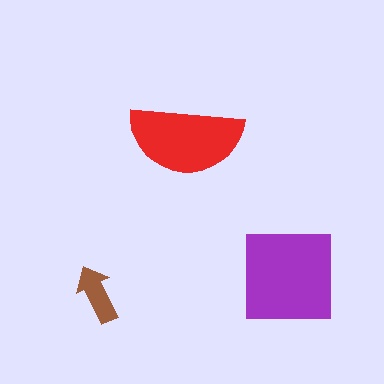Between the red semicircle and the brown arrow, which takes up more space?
The red semicircle.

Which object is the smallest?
The brown arrow.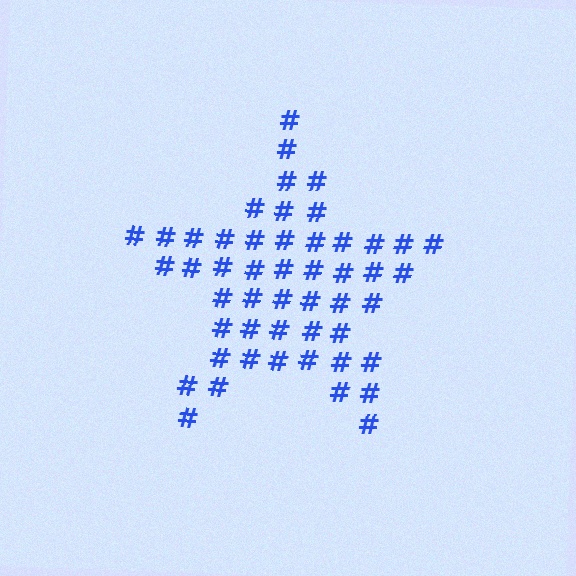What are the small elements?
The small elements are hash symbols.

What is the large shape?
The large shape is a star.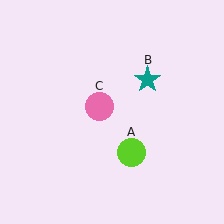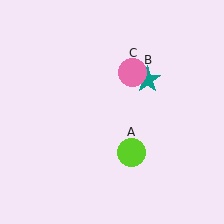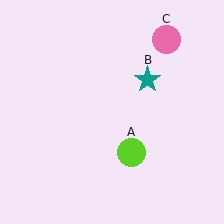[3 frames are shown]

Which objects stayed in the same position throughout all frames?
Lime circle (object A) and teal star (object B) remained stationary.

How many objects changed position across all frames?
1 object changed position: pink circle (object C).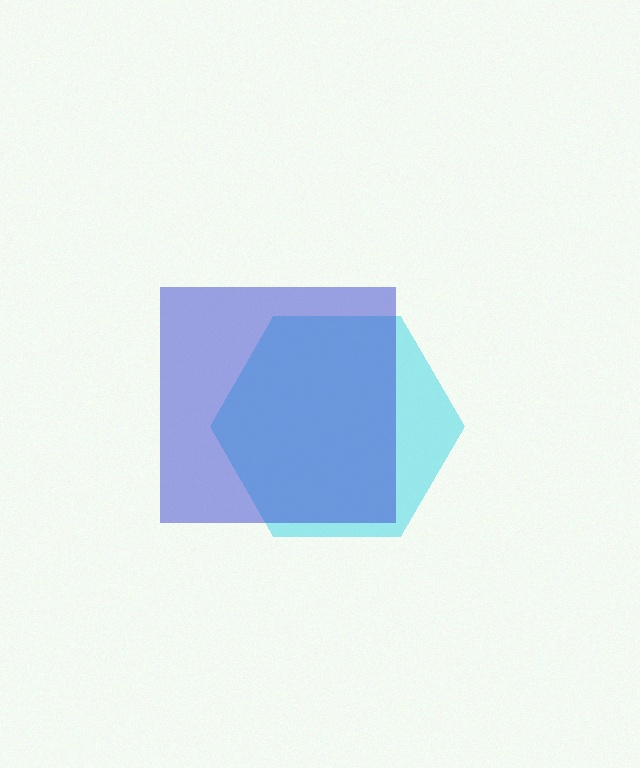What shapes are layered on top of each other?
The layered shapes are: a cyan hexagon, a blue square.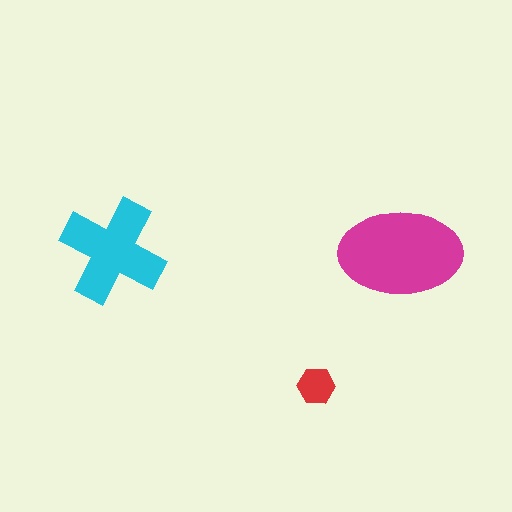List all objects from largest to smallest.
The magenta ellipse, the cyan cross, the red hexagon.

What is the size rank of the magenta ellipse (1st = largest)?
1st.